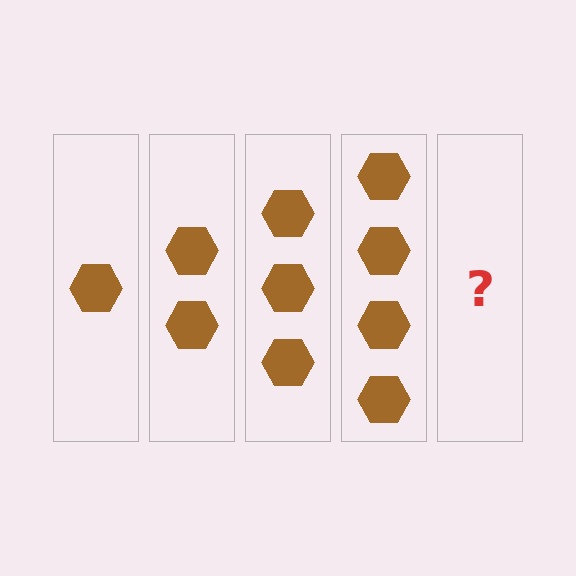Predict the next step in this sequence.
The next step is 5 hexagons.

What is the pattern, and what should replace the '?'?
The pattern is that each step adds one more hexagon. The '?' should be 5 hexagons.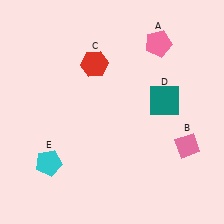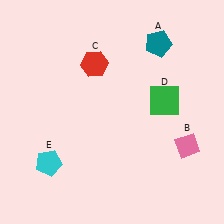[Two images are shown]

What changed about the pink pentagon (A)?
In Image 1, A is pink. In Image 2, it changed to teal.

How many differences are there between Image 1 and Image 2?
There are 2 differences between the two images.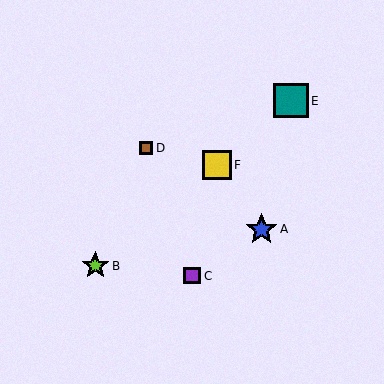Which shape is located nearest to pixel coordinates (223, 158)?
The yellow square (labeled F) at (217, 165) is nearest to that location.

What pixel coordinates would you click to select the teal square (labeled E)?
Click at (291, 101) to select the teal square E.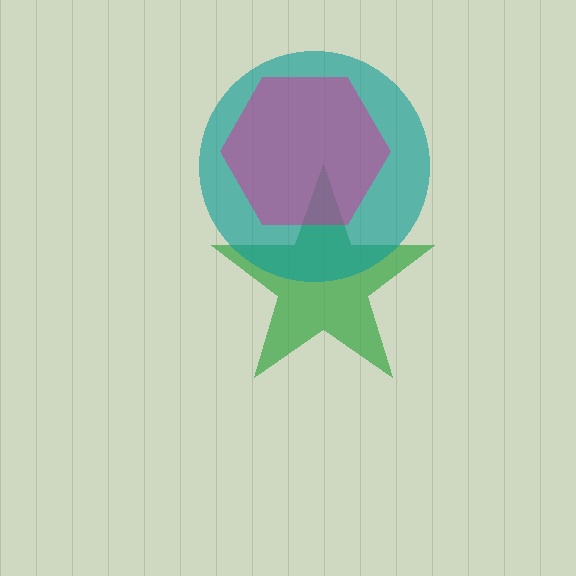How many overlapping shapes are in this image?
There are 3 overlapping shapes in the image.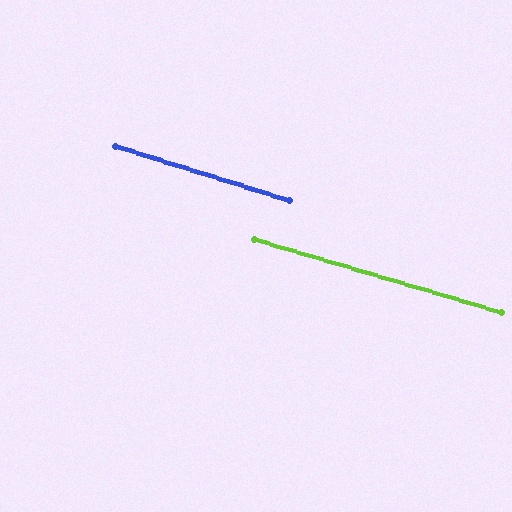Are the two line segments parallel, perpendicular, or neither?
Parallel — their directions differ by only 0.6°.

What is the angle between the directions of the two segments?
Approximately 1 degree.